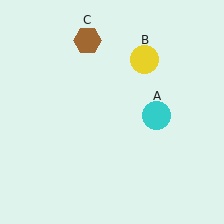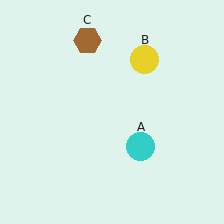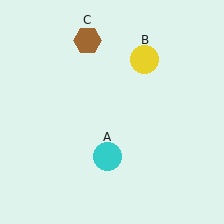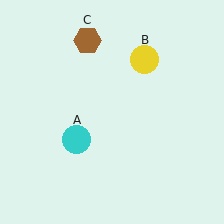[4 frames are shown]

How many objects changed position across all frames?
1 object changed position: cyan circle (object A).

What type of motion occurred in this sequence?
The cyan circle (object A) rotated clockwise around the center of the scene.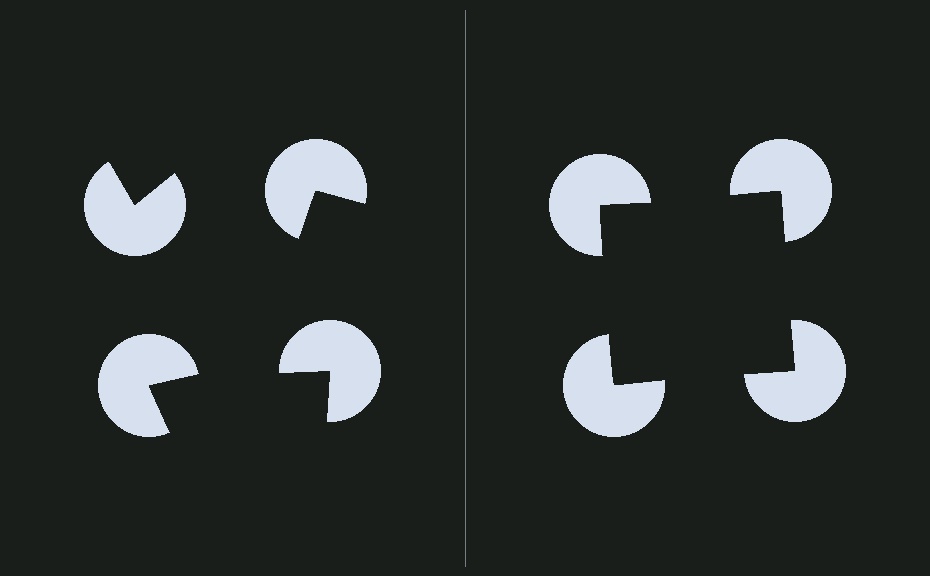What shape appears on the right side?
An illusory square.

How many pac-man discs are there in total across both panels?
8 — 4 on each side.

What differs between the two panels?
The pac-man discs are positioned identically on both sides; only the wedge orientations differ. On the right they align to a square; on the left they are misaligned.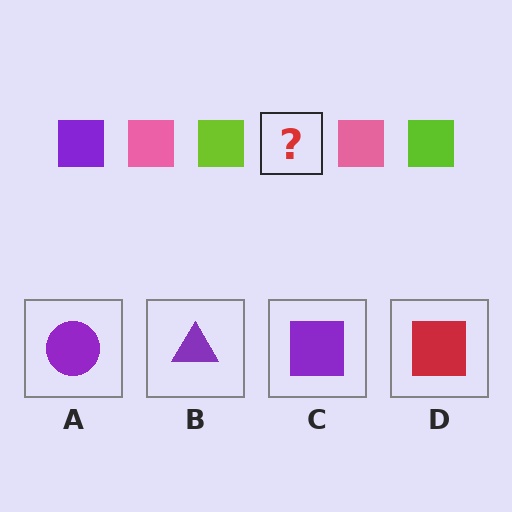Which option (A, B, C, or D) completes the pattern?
C.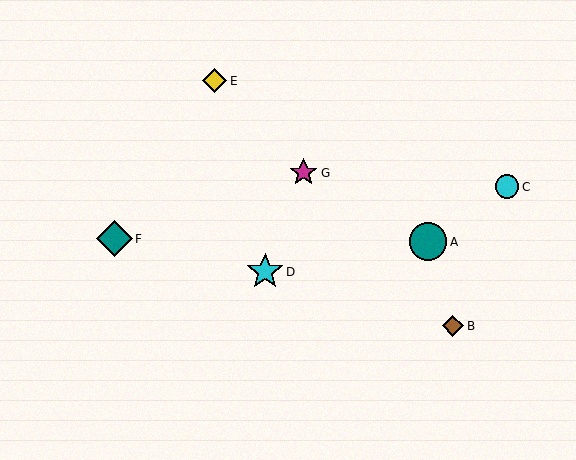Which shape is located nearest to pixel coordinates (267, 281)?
The cyan star (labeled D) at (265, 272) is nearest to that location.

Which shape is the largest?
The teal circle (labeled A) is the largest.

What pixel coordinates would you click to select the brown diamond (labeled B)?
Click at (453, 326) to select the brown diamond B.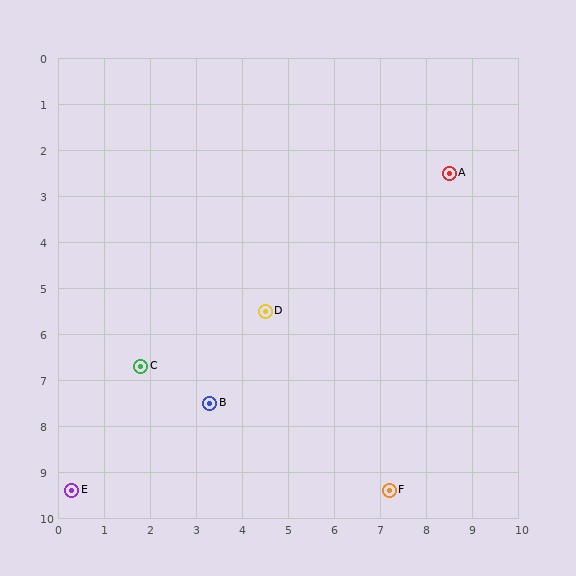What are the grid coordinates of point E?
Point E is at approximately (0.3, 9.4).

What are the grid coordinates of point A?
Point A is at approximately (8.5, 2.5).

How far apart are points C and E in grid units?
Points C and E are about 3.1 grid units apart.